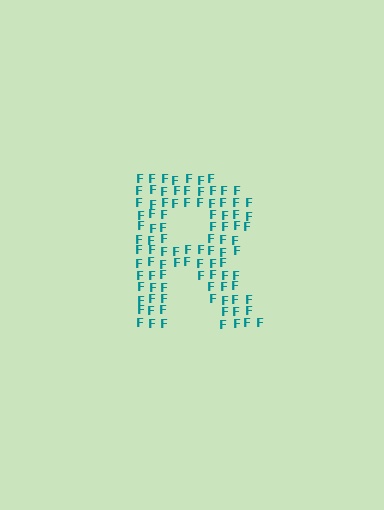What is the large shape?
The large shape is the letter R.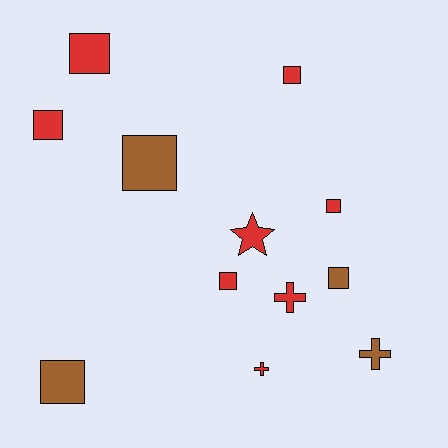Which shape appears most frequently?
Square, with 8 objects.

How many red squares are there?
There are 5 red squares.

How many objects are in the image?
There are 12 objects.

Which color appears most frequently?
Red, with 8 objects.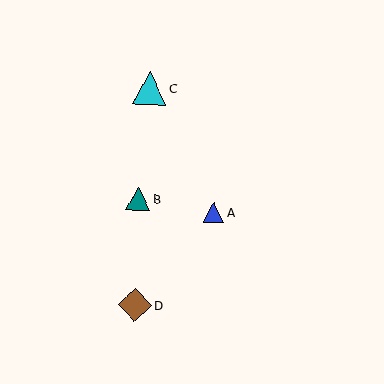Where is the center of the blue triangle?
The center of the blue triangle is at (214, 212).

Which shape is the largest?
The brown diamond (labeled D) is the largest.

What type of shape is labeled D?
Shape D is a brown diamond.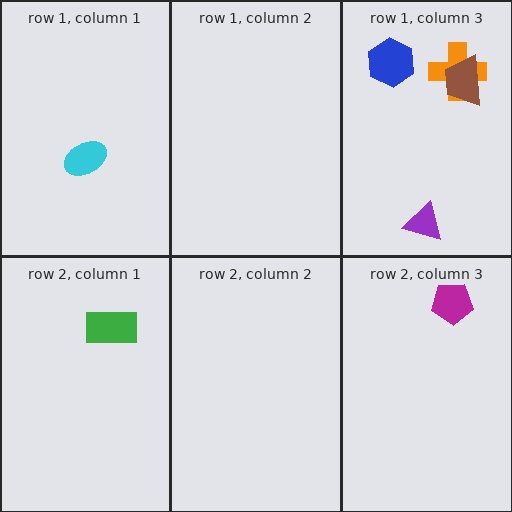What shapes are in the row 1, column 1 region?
The cyan ellipse.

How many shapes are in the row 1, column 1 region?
1.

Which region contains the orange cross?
The row 1, column 3 region.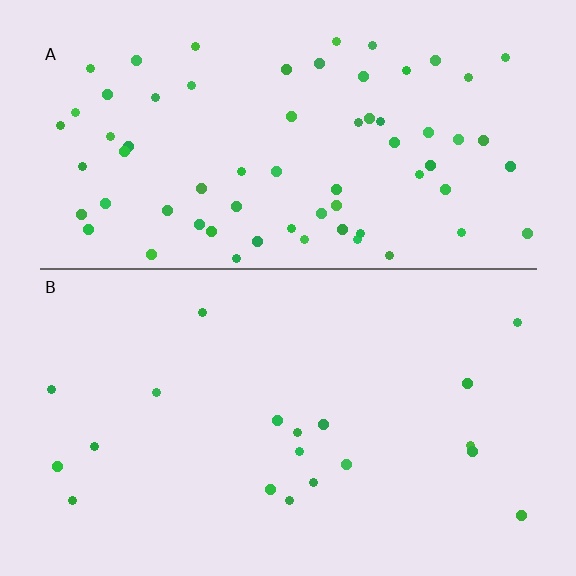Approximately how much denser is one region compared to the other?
Approximately 3.5× — region A over region B.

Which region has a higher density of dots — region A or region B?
A (the top).